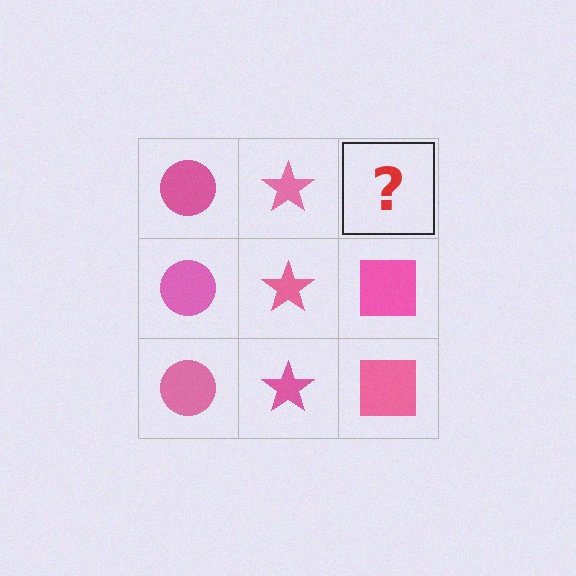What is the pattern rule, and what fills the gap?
The rule is that each column has a consistent shape. The gap should be filled with a pink square.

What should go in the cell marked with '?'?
The missing cell should contain a pink square.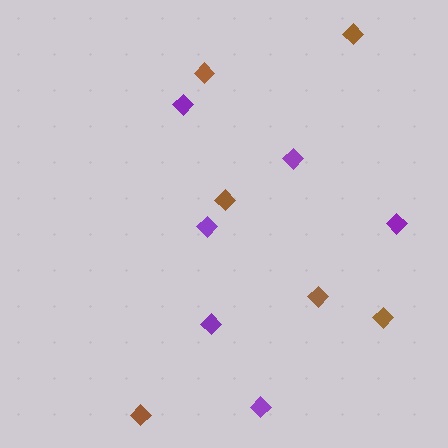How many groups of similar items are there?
There are 2 groups: one group of purple diamonds (6) and one group of brown diamonds (6).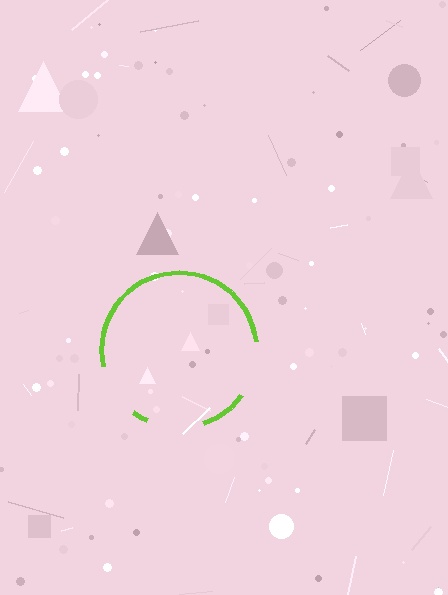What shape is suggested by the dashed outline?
The dashed outline suggests a circle.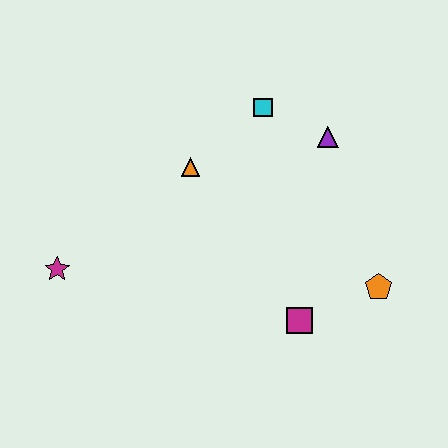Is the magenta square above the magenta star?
No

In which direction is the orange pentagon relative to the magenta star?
The orange pentagon is to the right of the magenta star.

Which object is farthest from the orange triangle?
The orange pentagon is farthest from the orange triangle.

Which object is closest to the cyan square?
The purple triangle is closest to the cyan square.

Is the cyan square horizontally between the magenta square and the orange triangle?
Yes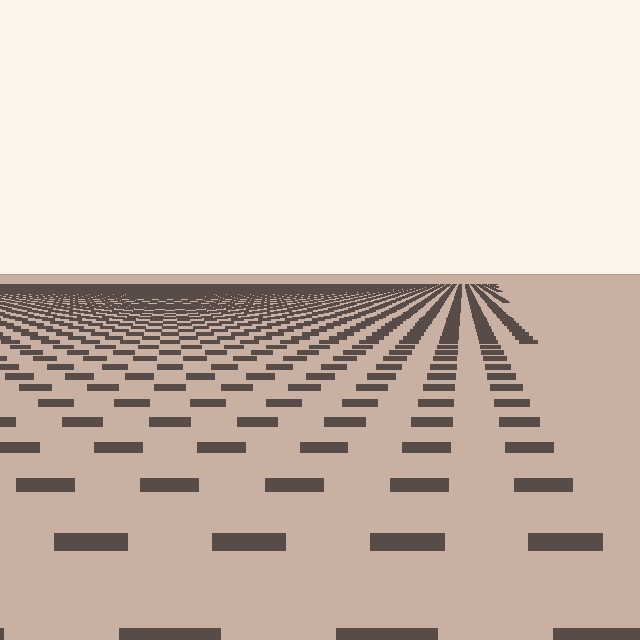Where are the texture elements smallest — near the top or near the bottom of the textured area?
Near the top.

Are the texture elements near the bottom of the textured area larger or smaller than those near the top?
Larger. Near the bottom, elements are closer to the viewer and appear at a bigger on-screen size.